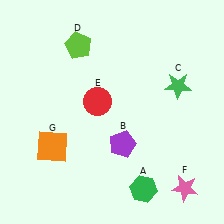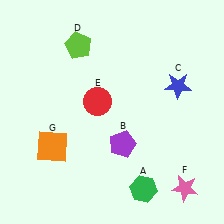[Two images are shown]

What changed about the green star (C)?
In Image 1, C is green. In Image 2, it changed to blue.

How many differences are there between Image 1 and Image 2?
There is 1 difference between the two images.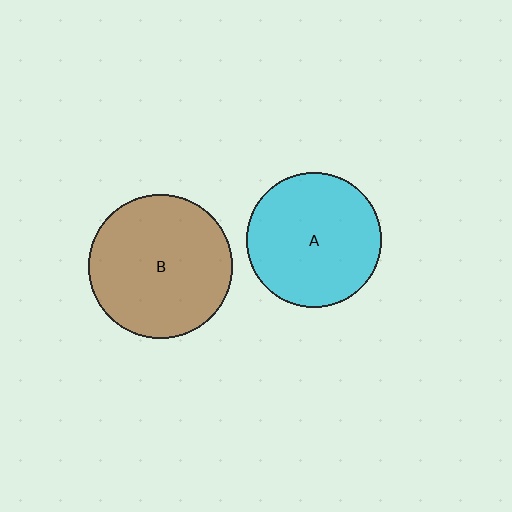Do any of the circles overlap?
No, none of the circles overlap.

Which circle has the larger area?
Circle B (brown).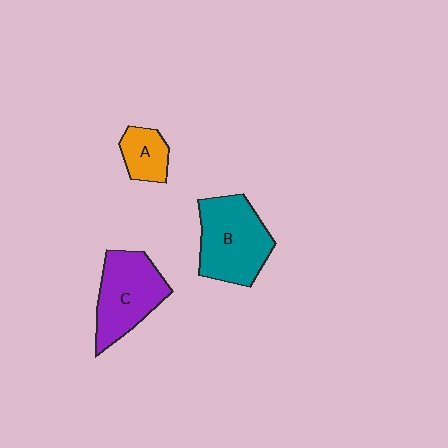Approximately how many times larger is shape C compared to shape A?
Approximately 2.2 times.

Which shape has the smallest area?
Shape A (orange).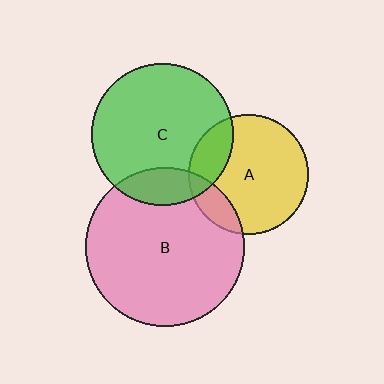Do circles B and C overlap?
Yes.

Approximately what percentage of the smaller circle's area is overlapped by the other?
Approximately 15%.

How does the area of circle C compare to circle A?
Approximately 1.4 times.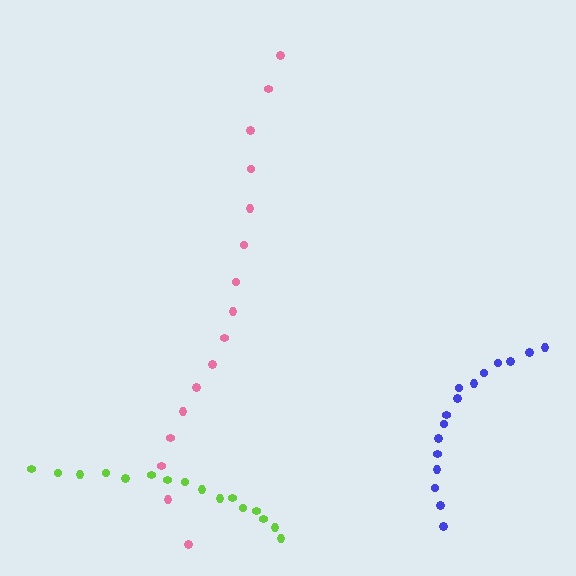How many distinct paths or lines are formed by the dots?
There are 3 distinct paths.